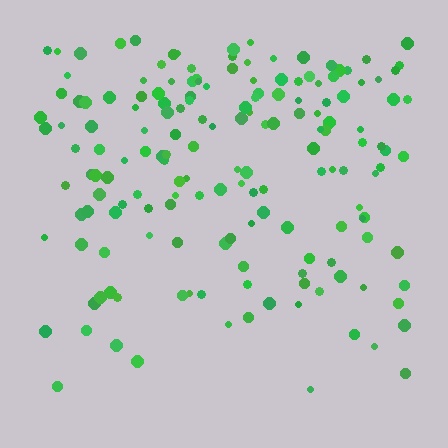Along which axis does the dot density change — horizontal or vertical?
Vertical.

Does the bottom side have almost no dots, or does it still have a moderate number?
Still a moderate number, just noticeably fewer than the top.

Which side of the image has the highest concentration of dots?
The top.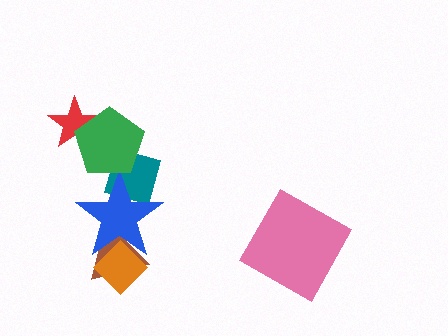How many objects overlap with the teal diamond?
2 objects overlap with the teal diamond.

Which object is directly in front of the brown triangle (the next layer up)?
The blue star is directly in front of the brown triangle.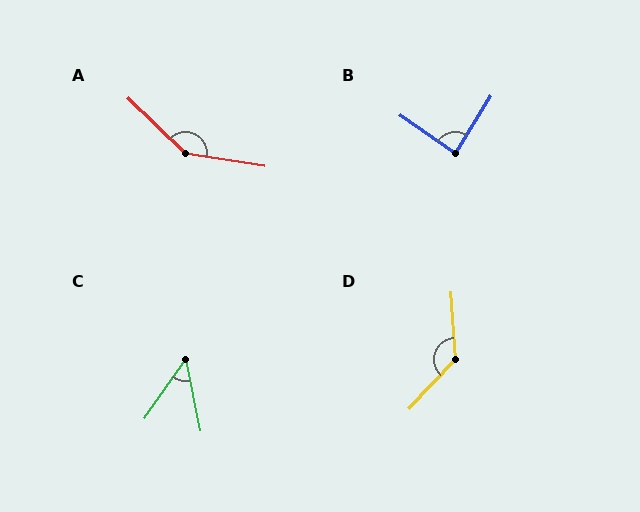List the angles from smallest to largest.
C (46°), B (87°), D (133°), A (145°).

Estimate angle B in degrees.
Approximately 87 degrees.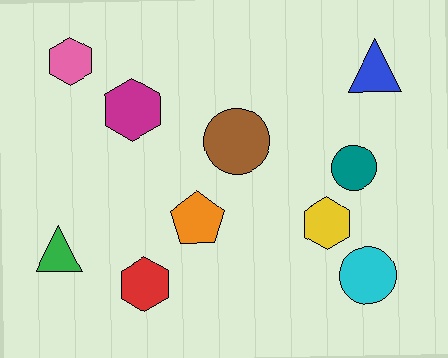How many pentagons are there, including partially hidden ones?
There is 1 pentagon.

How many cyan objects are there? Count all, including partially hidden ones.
There is 1 cyan object.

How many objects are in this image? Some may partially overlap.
There are 10 objects.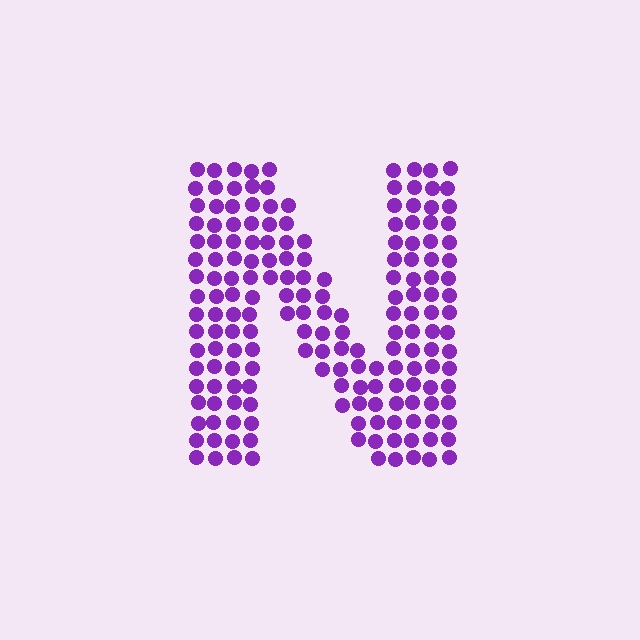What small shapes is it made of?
It is made of small circles.